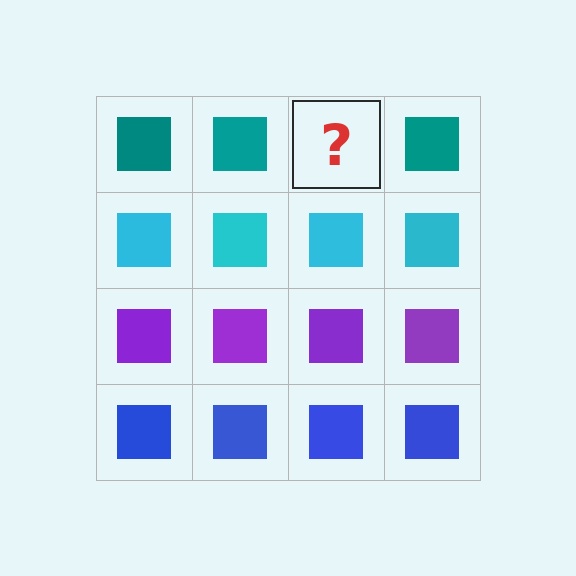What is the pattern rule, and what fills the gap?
The rule is that each row has a consistent color. The gap should be filled with a teal square.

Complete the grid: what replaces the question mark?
The question mark should be replaced with a teal square.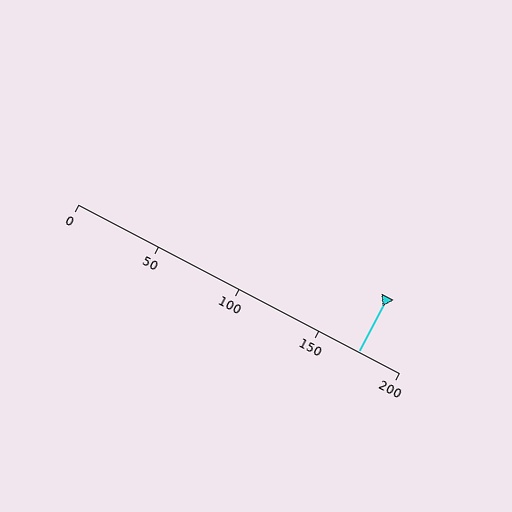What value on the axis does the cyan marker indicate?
The marker indicates approximately 175.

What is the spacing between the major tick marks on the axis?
The major ticks are spaced 50 apart.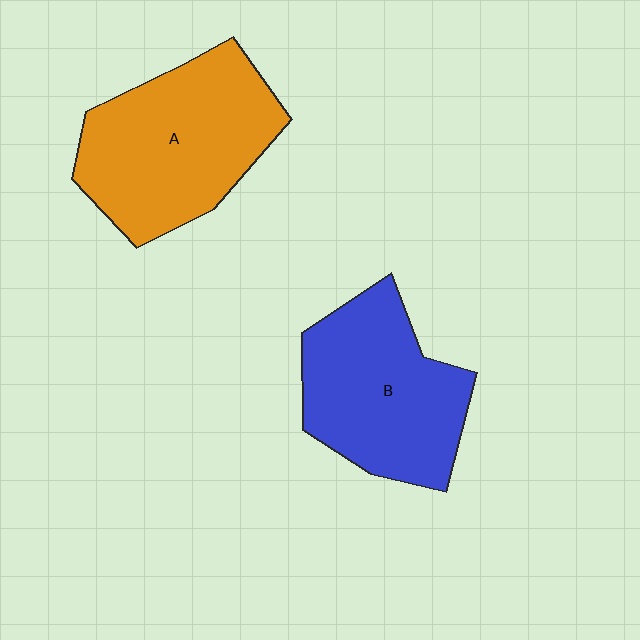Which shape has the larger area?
Shape A (orange).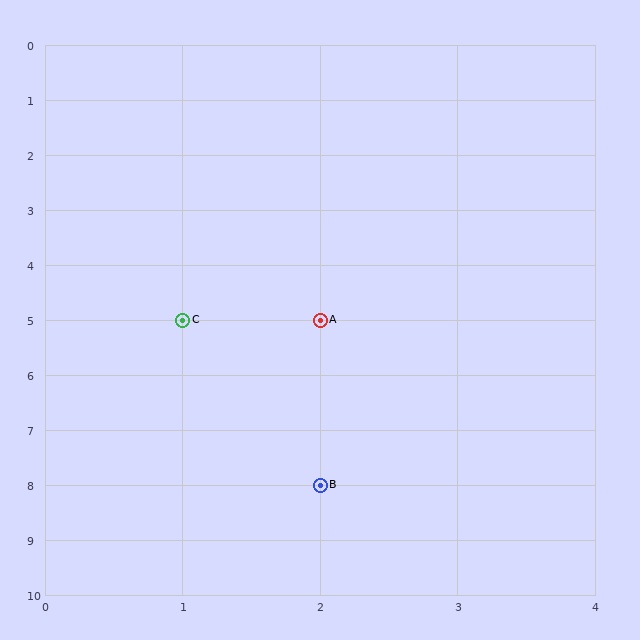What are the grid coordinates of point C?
Point C is at grid coordinates (1, 5).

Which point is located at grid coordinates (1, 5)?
Point C is at (1, 5).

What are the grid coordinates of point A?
Point A is at grid coordinates (2, 5).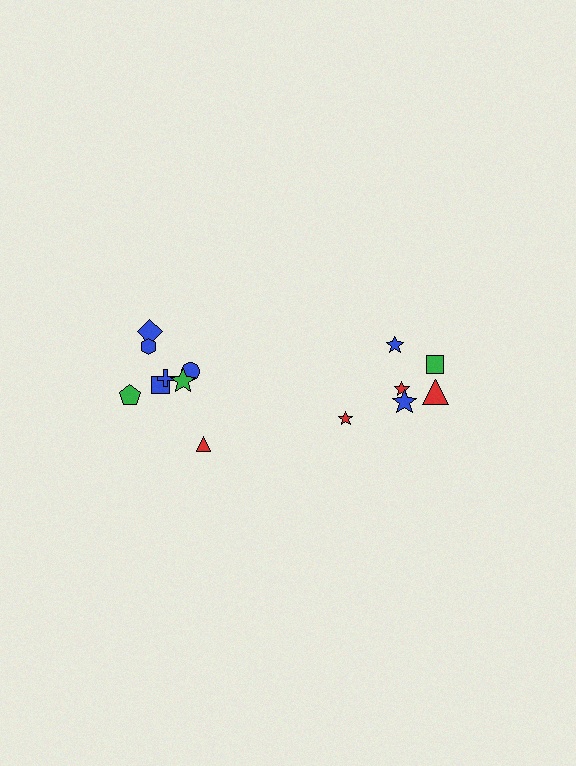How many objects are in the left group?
There are 8 objects.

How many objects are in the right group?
There are 6 objects.